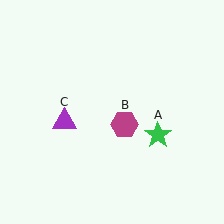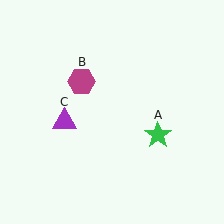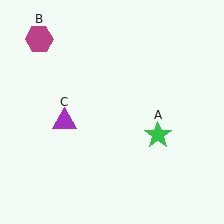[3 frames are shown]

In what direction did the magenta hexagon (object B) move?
The magenta hexagon (object B) moved up and to the left.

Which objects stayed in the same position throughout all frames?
Green star (object A) and purple triangle (object C) remained stationary.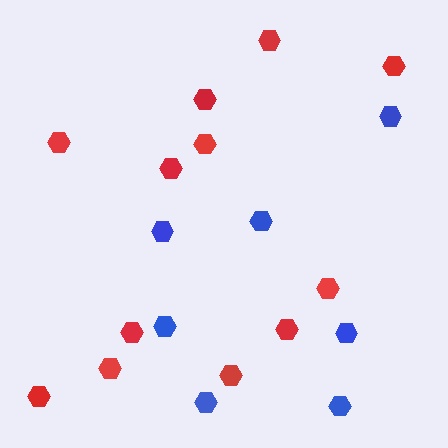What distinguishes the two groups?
There are 2 groups: one group of red hexagons (12) and one group of blue hexagons (7).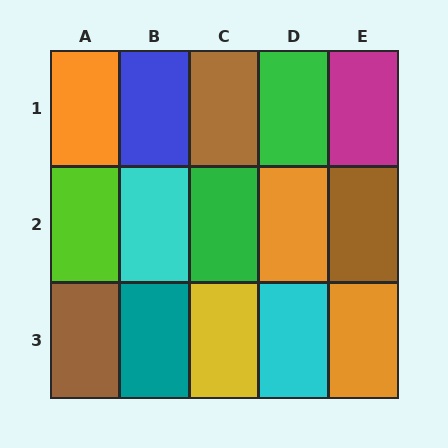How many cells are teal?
1 cell is teal.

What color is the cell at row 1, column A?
Orange.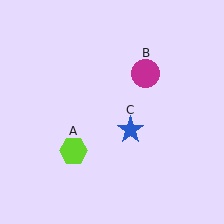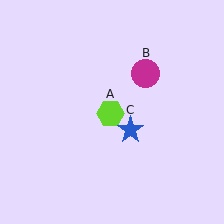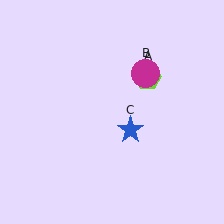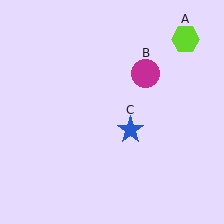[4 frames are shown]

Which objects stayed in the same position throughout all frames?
Magenta circle (object B) and blue star (object C) remained stationary.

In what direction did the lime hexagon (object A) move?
The lime hexagon (object A) moved up and to the right.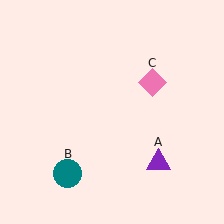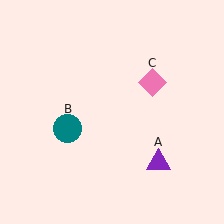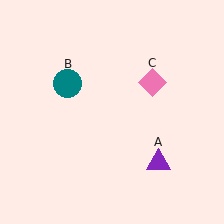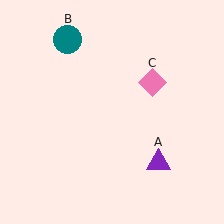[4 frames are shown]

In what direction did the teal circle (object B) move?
The teal circle (object B) moved up.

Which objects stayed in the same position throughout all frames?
Purple triangle (object A) and pink diamond (object C) remained stationary.